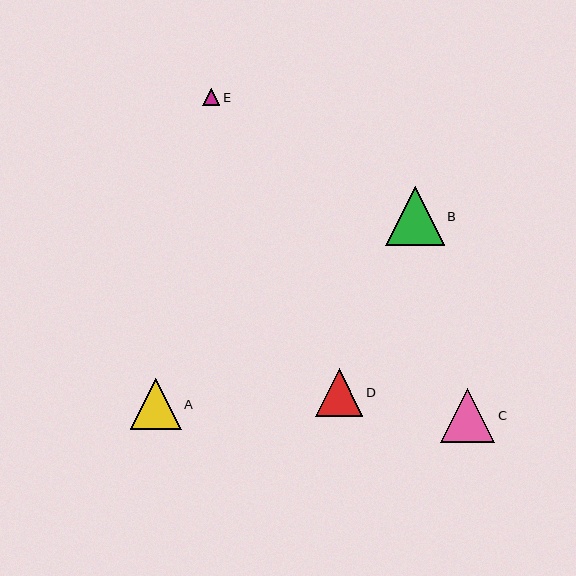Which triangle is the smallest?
Triangle E is the smallest with a size of approximately 17 pixels.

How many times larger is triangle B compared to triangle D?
Triangle B is approximately 1.2 times the size of triangle D.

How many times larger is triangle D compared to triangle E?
Triangle D is approximately 2.8 times the size of triangle E.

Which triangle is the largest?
Triangle B is the largest with a size of approximately 58 pixels.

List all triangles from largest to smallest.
From largest to smallest: B, C, A, D, E.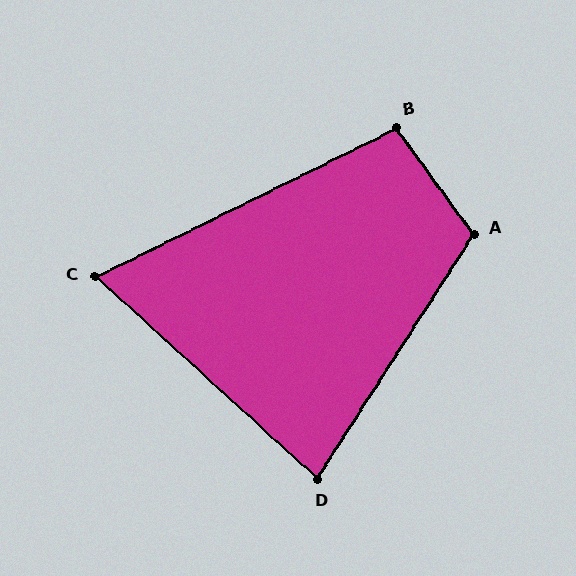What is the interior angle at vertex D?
Approximately 80 degrees (acute).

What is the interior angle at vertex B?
Approximately 100 degrees (obtuse).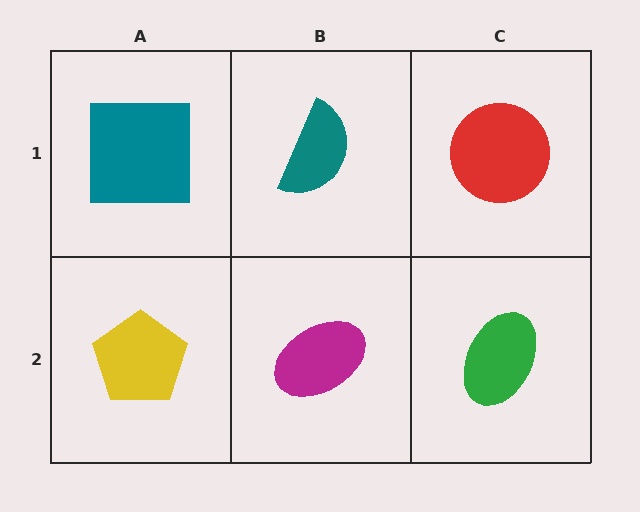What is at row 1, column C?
A red circle.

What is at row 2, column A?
A yellow pentagon.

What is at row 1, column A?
A teal square.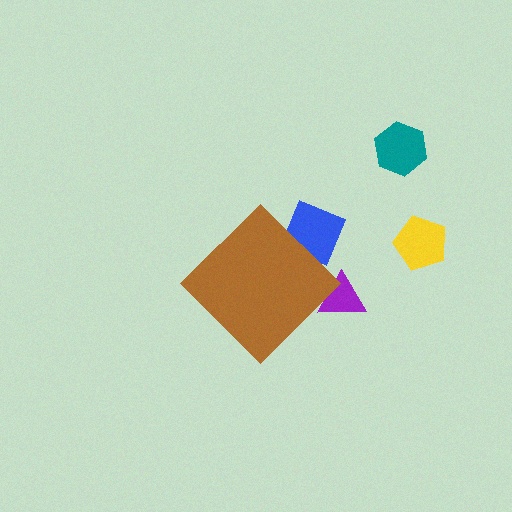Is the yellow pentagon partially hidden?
No, the yellow pentagon is fully visible.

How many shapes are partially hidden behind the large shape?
2 shapes are partially hidden.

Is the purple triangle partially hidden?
Yes, the purple triangle is partially hidden behind the brown diamond.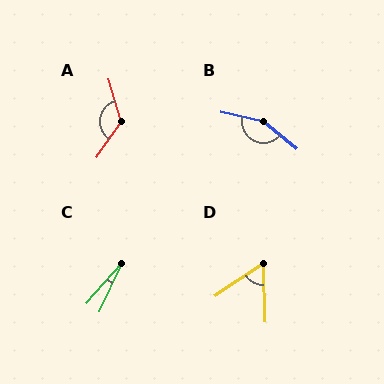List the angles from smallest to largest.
C (17°), D (57°), A (128°), B (154°).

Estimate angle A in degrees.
Approximately 128 degrees.